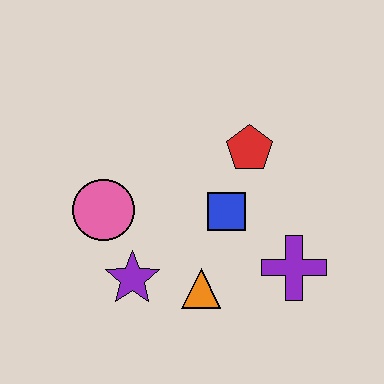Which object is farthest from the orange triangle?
The red pentagon is farthest from the orange triangle.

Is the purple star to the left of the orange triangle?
Yes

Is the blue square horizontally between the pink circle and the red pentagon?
Yes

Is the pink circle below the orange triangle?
No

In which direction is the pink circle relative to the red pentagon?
The pink circle is to the left of the red pentagon.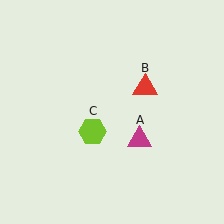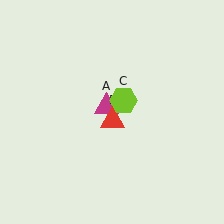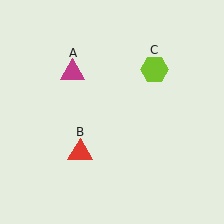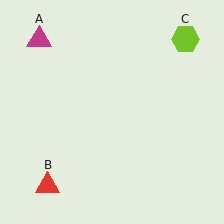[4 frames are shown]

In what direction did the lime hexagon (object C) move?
The lime hexagon (object C) moved up and to the right.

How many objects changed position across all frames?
3 objects changed position: magenta triangle (object A), red triangle (object B), lime hexagon (object C).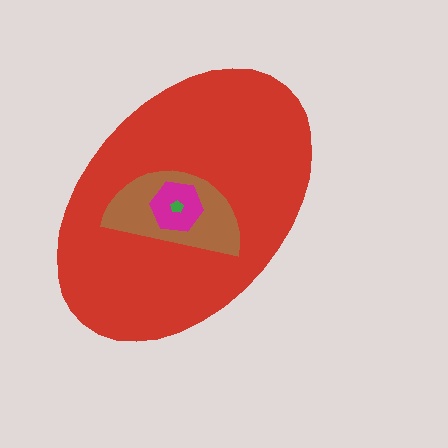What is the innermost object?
The green pentagon.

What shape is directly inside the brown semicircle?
The magenta hexagon.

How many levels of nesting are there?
4.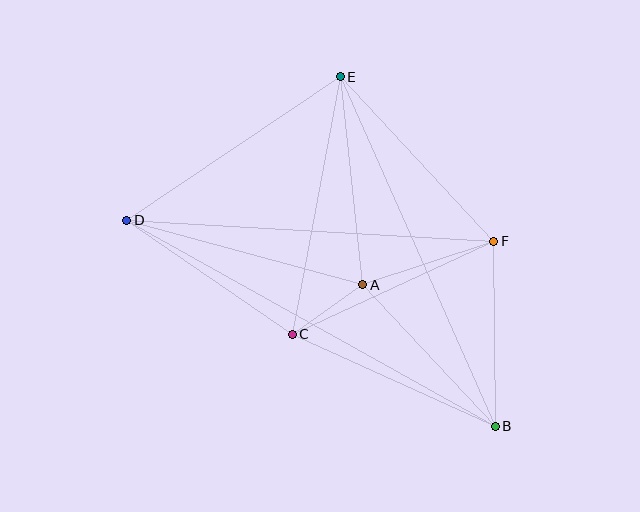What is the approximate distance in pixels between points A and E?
The distance between A and E is approximately 209 pixels.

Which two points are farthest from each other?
Points B and D are farthest from each other.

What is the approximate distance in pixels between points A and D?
The distance between A and D is approximately 244 pixels.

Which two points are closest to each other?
Points A and C are closest to each other.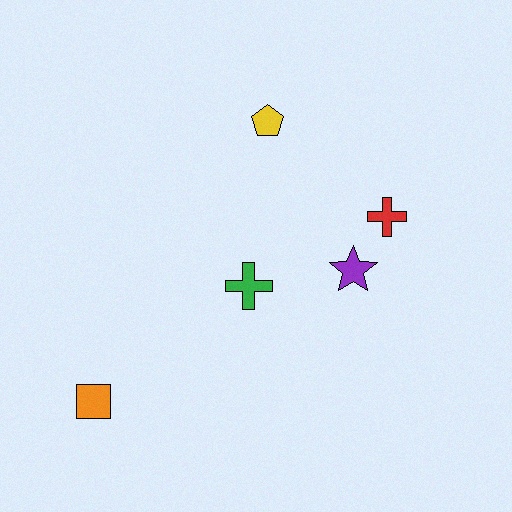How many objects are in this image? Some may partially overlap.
There are 5 objects.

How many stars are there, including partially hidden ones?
There is 1 star.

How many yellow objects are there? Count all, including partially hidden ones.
There is 1 yellow object.